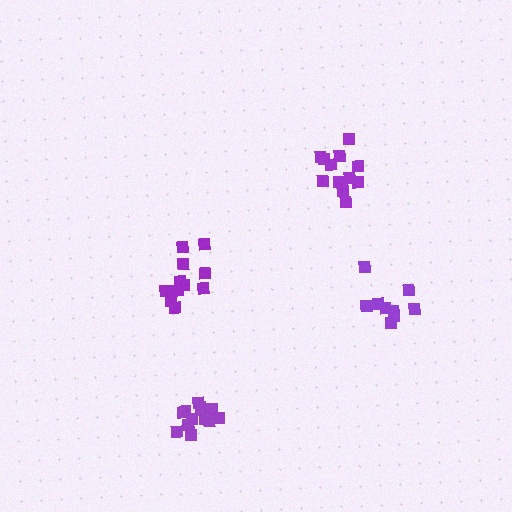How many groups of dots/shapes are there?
There are 4 groups.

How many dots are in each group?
Group 1: 10 dots, Group 2: 11 dots, Group 3: 13 dots, Group 4: 13 dots (47 total).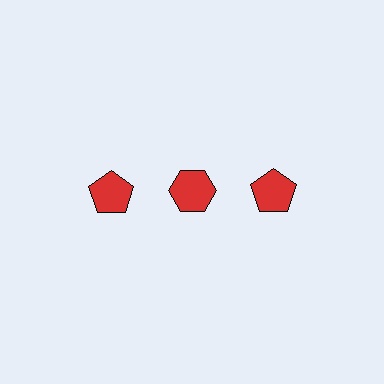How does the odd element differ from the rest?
It has a different shape: hexagon instead of pentagon.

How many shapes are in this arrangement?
There are 3 shapes arranged in a grid pattern.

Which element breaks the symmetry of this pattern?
The red hexagon in the top row, second from left column breaks the symmetry. All other shapes are red pentagons.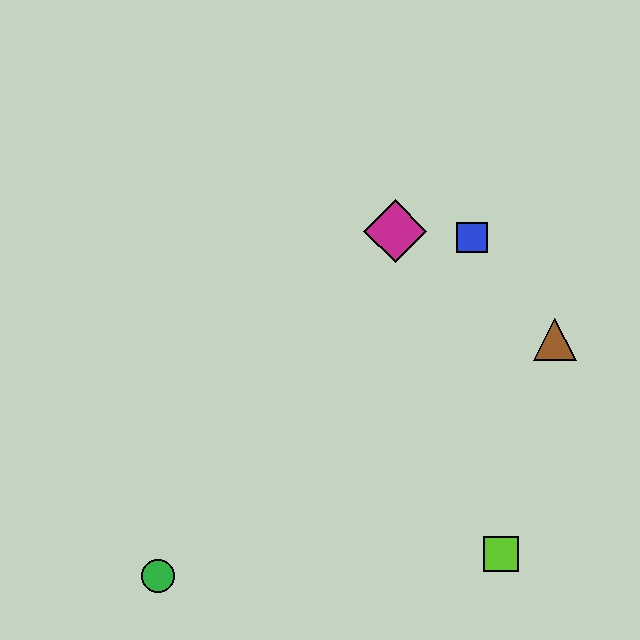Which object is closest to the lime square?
The brown triangle is closest to the lime square.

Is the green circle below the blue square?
Yes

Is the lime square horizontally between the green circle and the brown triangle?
Yes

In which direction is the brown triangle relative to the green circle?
The brown triangle is to the right of the green circle.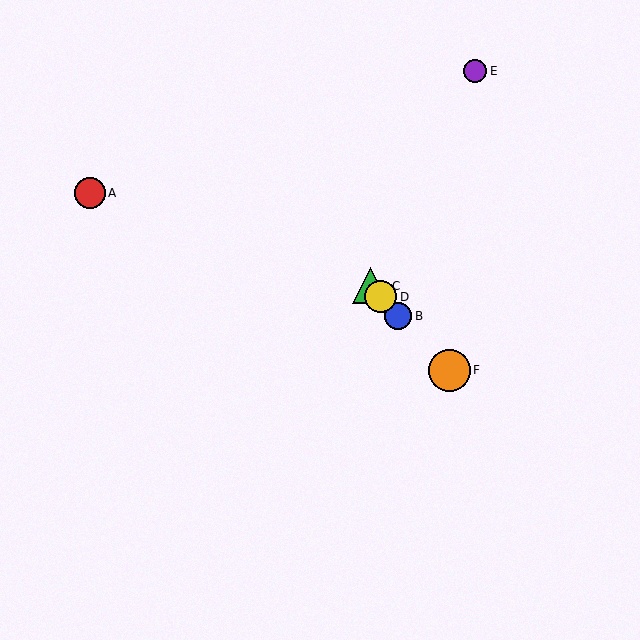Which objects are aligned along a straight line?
Objects B, C, D, F are aligned along a straight line.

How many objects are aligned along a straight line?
4 objects (B, C, D, F) are aligned along a straight line.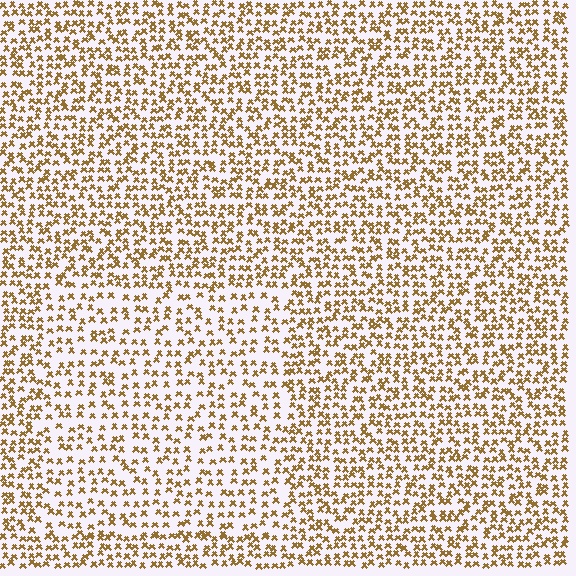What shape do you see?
I see a rectangle.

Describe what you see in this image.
The image contains small brown elements arranged at two different densities. A rectangle-shaped region is visible where the elements are less densely packed than the surrounding area.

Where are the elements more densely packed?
The elements are more densely packed outside the rectangle boundary.